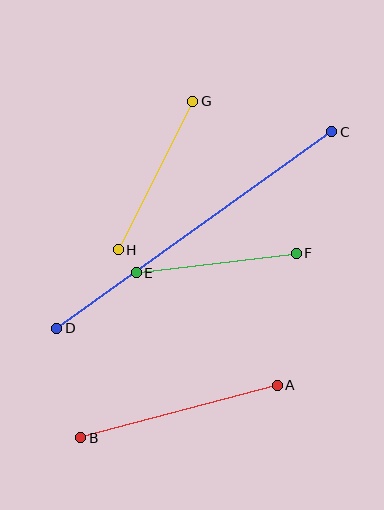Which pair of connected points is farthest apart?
Points C and D are farthest apart.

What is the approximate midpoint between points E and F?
The midpoint is at approximately (216, 263) pixels.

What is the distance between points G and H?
The distance is approximately 166 pixels.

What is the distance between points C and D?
The distance is approximately 338 pixels.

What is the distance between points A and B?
The distance is approximately 203 pixels.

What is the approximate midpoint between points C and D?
The midpoint is at approximately (194, 230) pixels.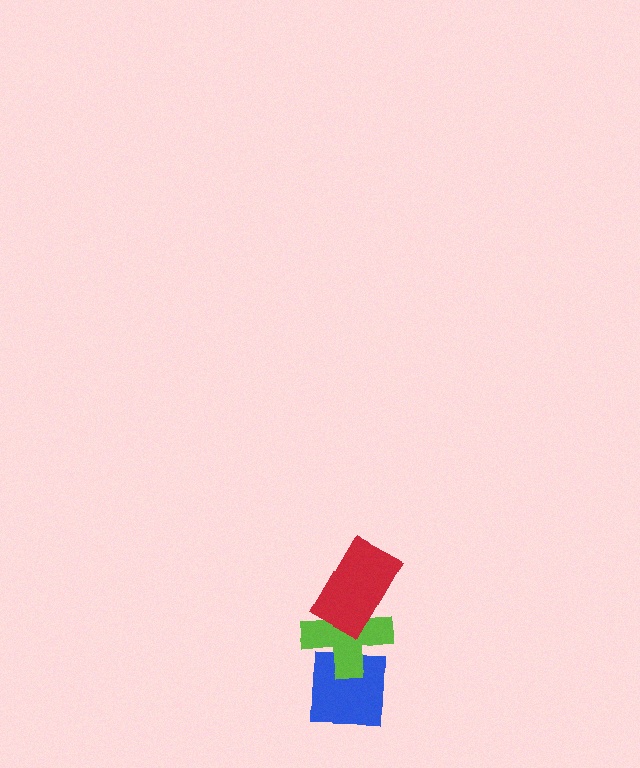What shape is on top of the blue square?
The lime cross is on top of the blue square.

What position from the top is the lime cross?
The lime cross is 2nd from the top.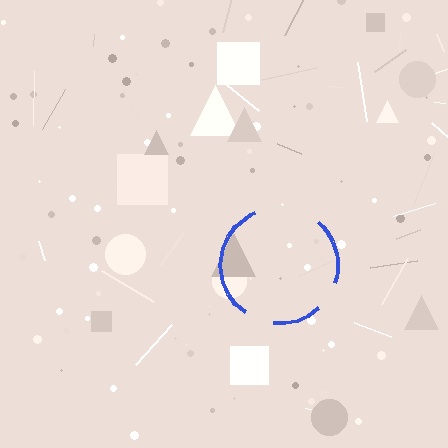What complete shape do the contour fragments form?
The contour fragments form a circle.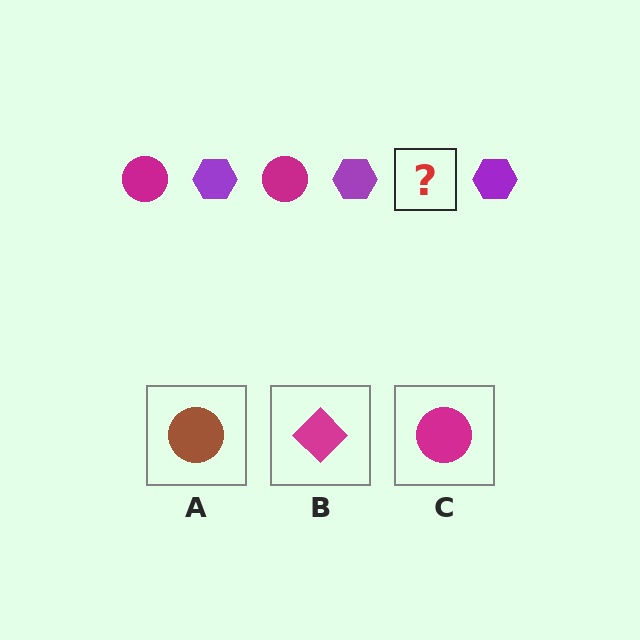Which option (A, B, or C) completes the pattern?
C.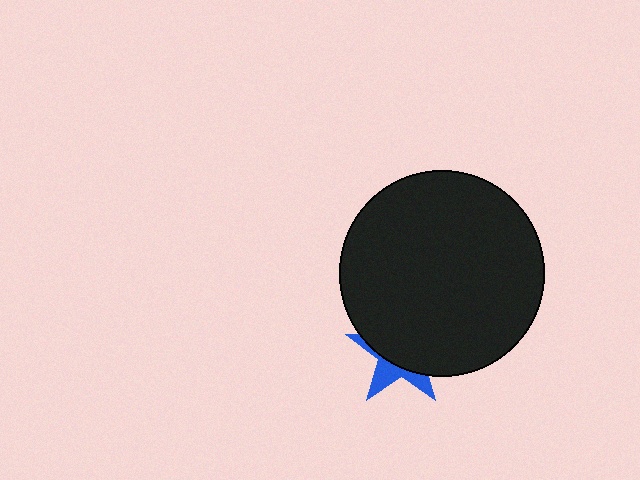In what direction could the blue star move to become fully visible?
The blue star could move down. That would shift it out from behind the black circle entirely.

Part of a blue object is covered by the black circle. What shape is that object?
It is a star.